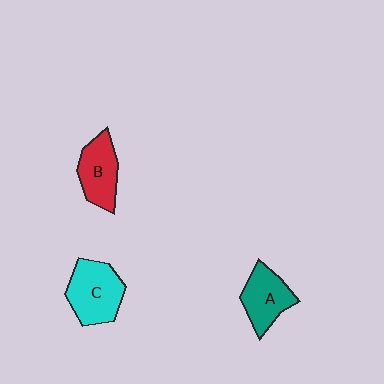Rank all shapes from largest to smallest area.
From largest to smallest: C (cyan), B (red), A (teal).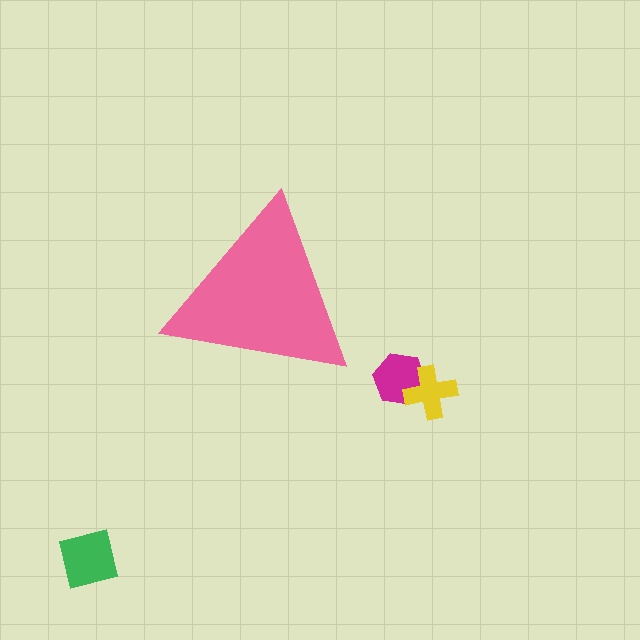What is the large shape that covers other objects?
A pink triangle.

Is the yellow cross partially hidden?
No, the yellow cross is fully visible.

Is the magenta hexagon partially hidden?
No, the magenta hexagon is fully visible.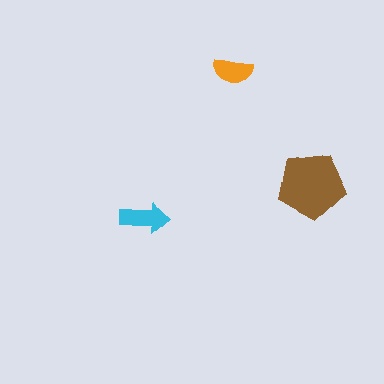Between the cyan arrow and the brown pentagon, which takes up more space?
The brown pentagon.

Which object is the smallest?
The orange semicircle.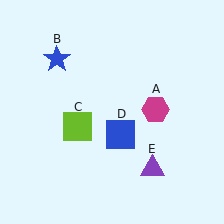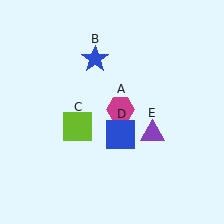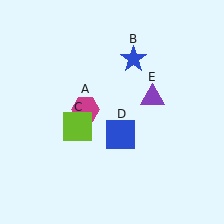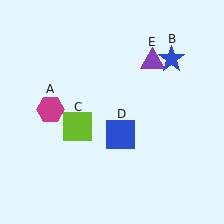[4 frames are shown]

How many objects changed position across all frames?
3 objects changed position: magenta hexagon (object A), blue star (object B), purple triangle (object E).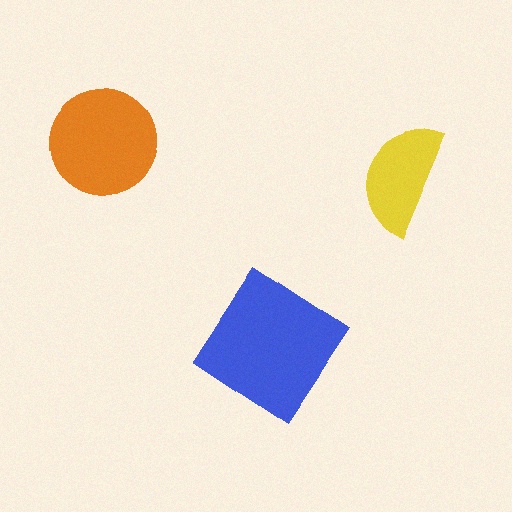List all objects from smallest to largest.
The yellow semicircle, the orange circle, the blue diamond.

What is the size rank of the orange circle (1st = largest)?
2nd.